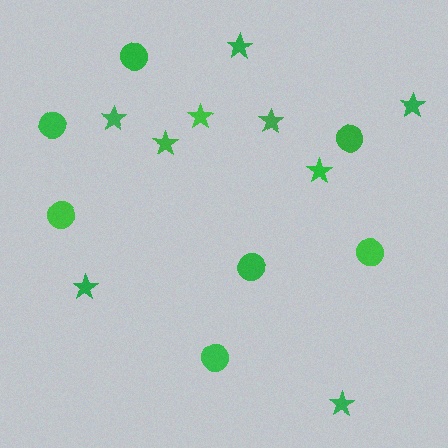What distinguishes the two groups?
There are 2 groups: one group of stars (9) and one group of circles (7).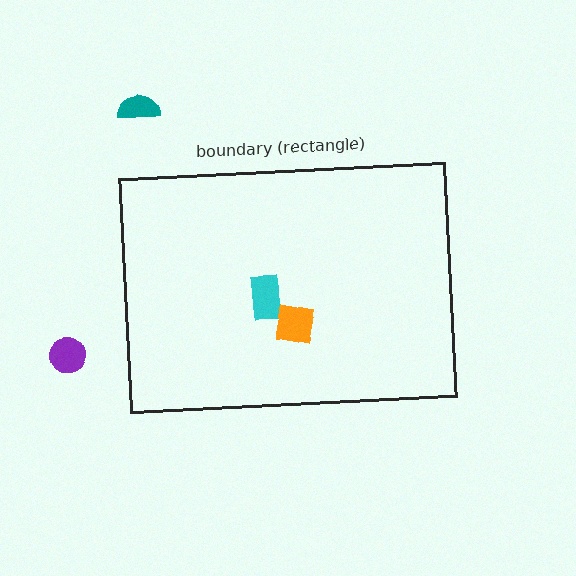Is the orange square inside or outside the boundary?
Inside.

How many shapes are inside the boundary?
2 inside, 2 outside.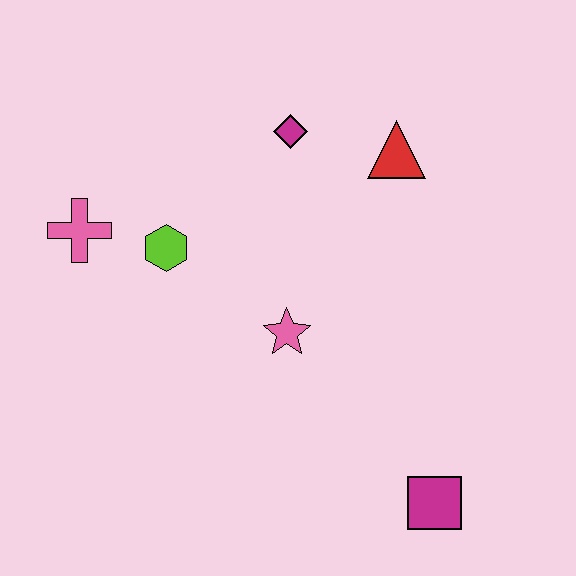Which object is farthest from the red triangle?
The magenta square is farthest from the red triangle.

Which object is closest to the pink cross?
The lime hexagon is closest to the pink cross.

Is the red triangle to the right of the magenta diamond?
Yes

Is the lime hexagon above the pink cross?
No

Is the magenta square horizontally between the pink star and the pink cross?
No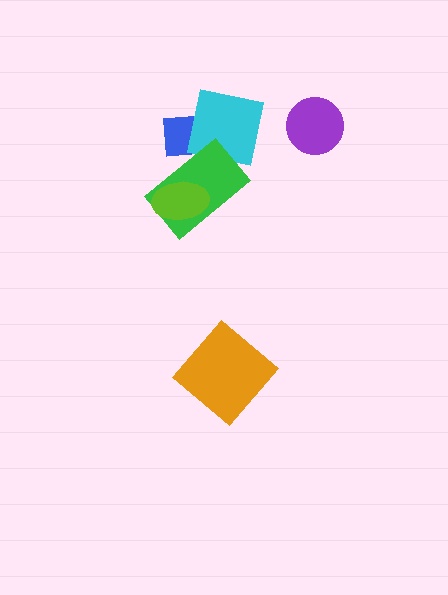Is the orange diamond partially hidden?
No, no other shape covers it.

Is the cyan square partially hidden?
Yes, it is partially covered by another shape.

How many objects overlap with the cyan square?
2 objects overlap with the cyan square.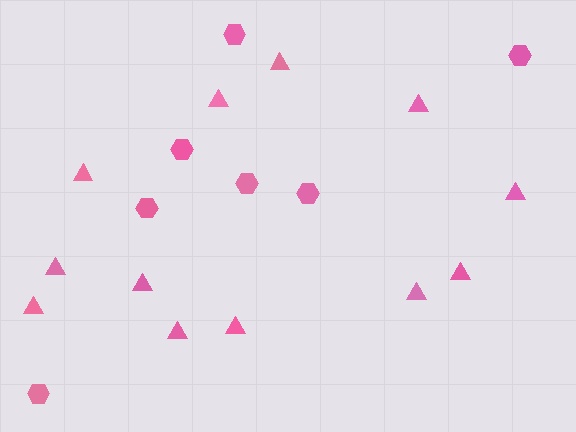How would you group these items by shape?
There are 2 groups: one group of hexagons (7) and one group of triangles (12).